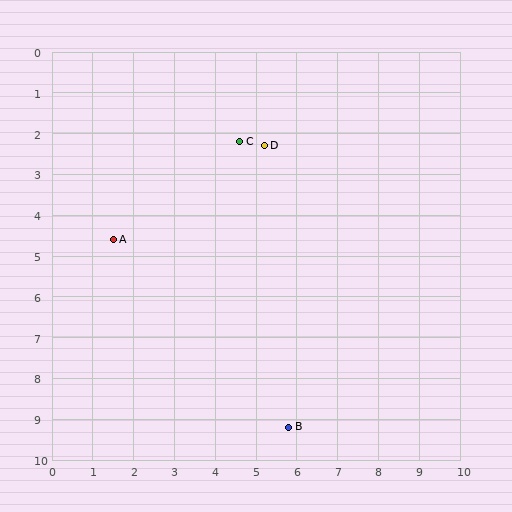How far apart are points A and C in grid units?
Points A and C are about 3.9 grid units apart.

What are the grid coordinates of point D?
Point D is at approximately (5.2, 2.3).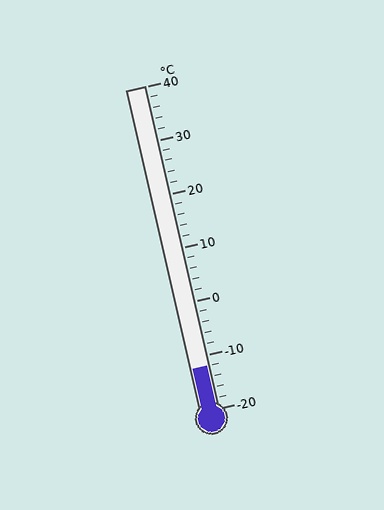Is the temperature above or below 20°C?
The temperature is below 20°C.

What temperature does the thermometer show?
The thermometer shows approximately -12°C.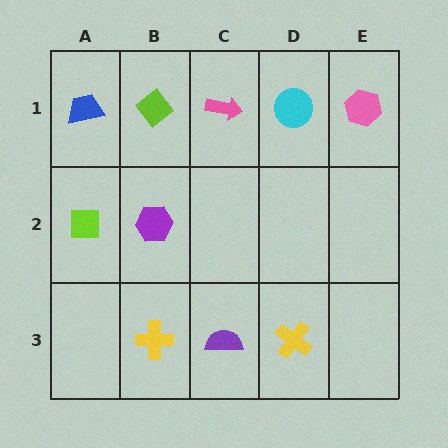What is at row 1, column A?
A blue trapezoid.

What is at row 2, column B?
A purple hexagon.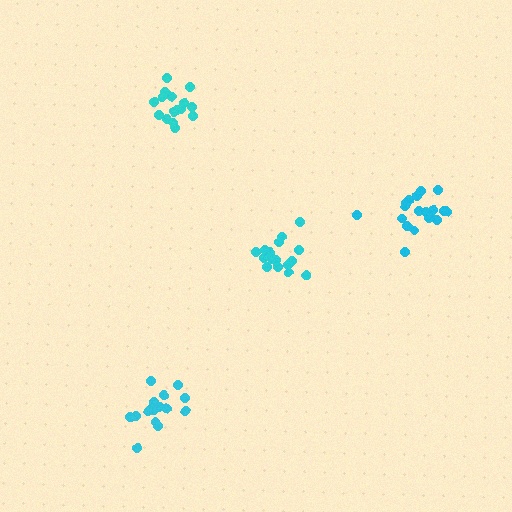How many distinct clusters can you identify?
There are 4 distinct clusters.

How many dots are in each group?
Group 1: 17 dots, Group 2: 16 dots, Group 3: 17 dots, Group 4: 19 dots (69 total).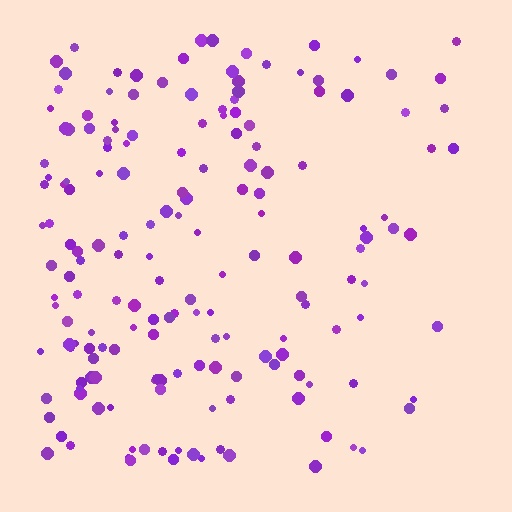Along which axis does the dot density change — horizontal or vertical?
Horizontal.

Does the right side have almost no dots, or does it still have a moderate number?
Still a moderate number, just noticeably fewer than the left.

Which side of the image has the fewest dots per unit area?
The right.